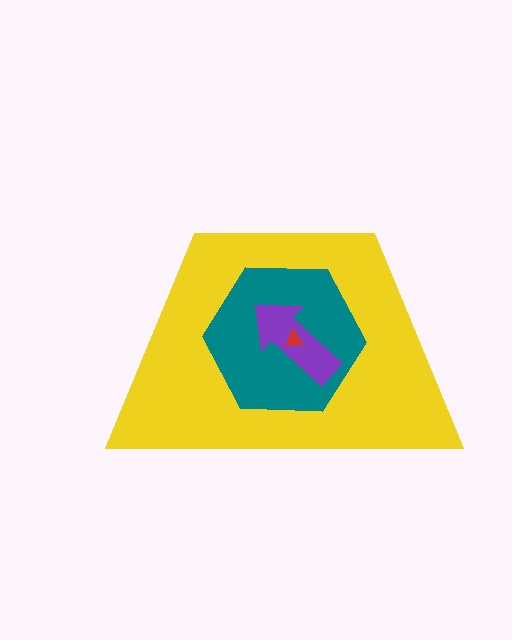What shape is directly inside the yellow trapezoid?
The teal hexagon.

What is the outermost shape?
The yellow trapezoid.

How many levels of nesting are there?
4.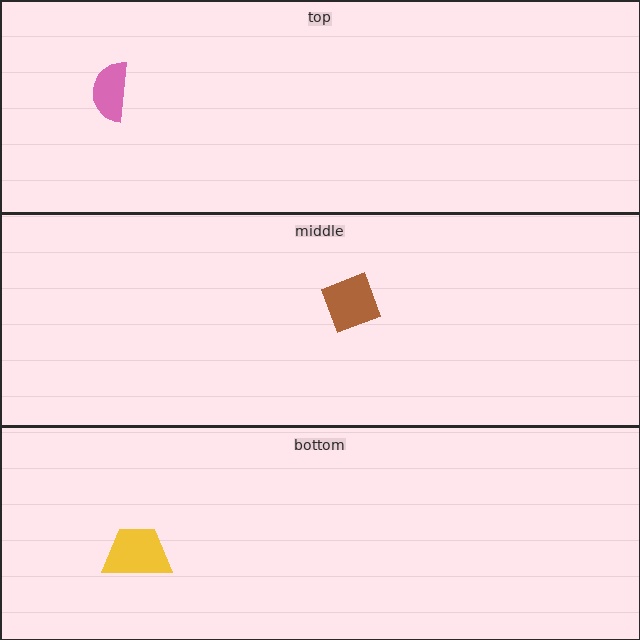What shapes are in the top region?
The pink semicircle.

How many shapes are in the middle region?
1.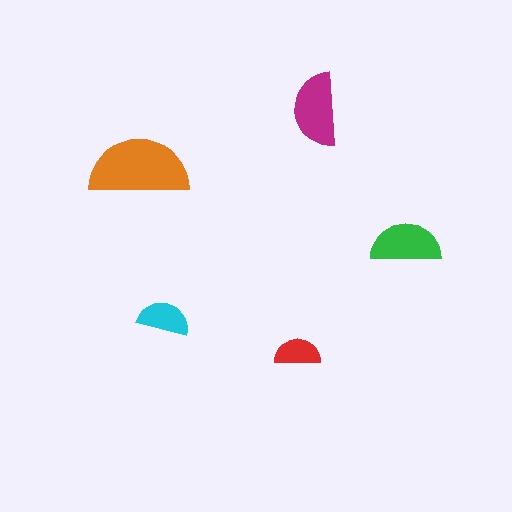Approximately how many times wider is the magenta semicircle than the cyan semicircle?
About 1.5 times wider.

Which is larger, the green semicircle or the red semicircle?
The green one.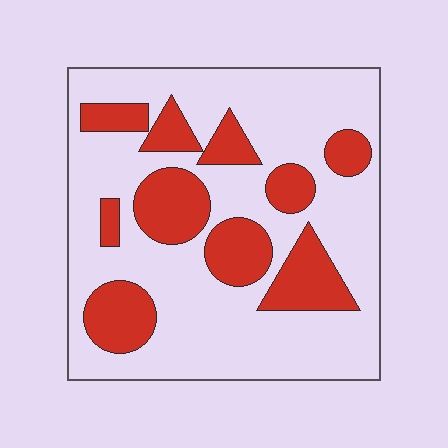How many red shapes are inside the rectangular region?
10.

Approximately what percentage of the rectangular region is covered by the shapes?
Approximately 30%.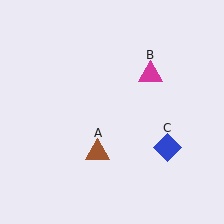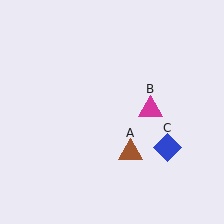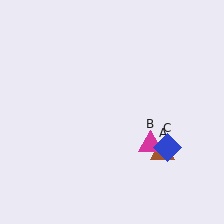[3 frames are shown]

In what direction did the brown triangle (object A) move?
The brown triangle (object A) moved right.